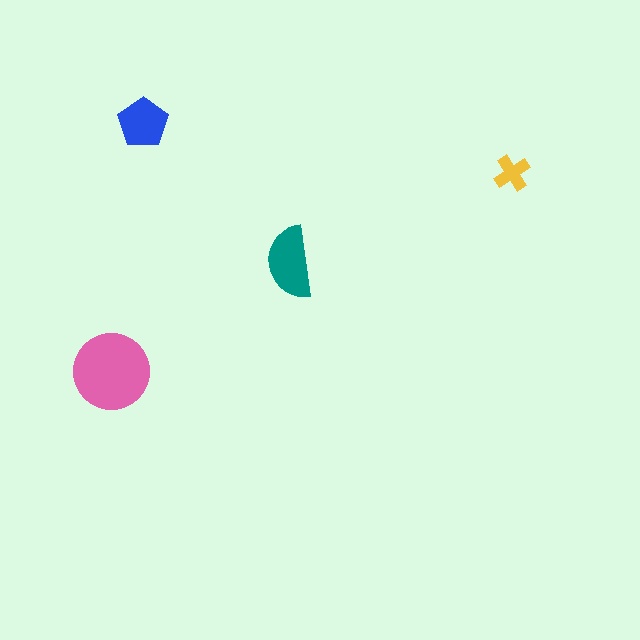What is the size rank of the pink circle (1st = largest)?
1st.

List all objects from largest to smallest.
The pink circle, the teal semicircle, the blue pentagon, the yellow cross.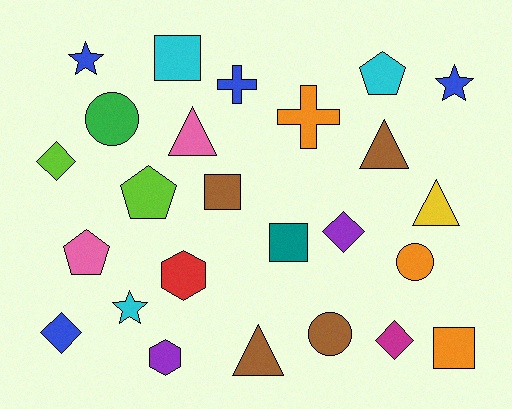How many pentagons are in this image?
There are 3 pentagons.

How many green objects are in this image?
There is 1 green object.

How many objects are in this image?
There are 25 objects.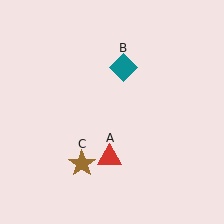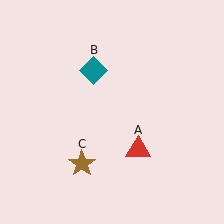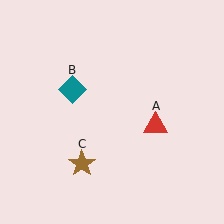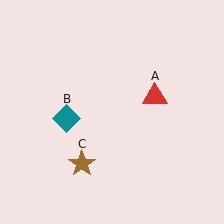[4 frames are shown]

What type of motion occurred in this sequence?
The red triangle (object A), teal diamond (object B) rotated counterclockwise around the center of the scene.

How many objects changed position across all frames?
2 objects changed position: red triangle (object A), teal diamond (object B).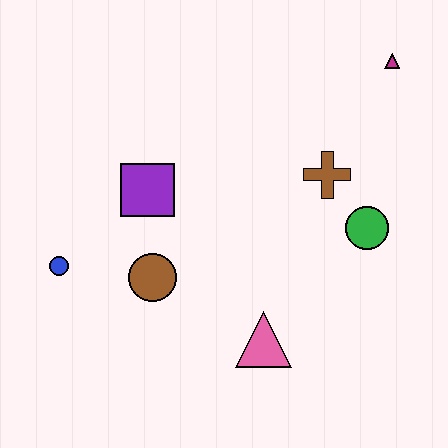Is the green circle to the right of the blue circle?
Yes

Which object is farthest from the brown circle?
The magenta triangle is farthest from the brown circle.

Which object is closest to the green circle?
The brown cross is closest to the green circle.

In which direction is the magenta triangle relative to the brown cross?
The magenta triangle is above the brown cross.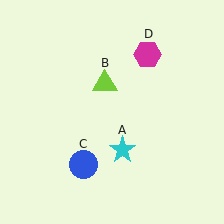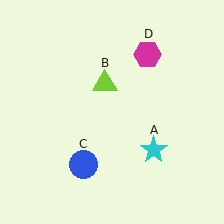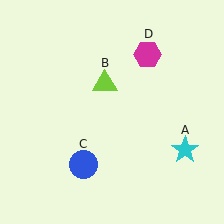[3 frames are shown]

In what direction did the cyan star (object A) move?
The cyan star (object A) moved right.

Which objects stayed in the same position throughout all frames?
Lime triangle (object B) and blue circle (object C) and magenta hexagon (object D) remained stationary.